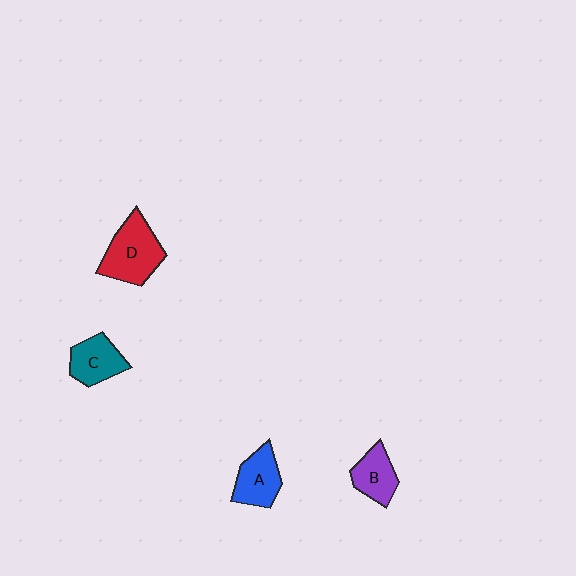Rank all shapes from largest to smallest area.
From largest to smallest: D (red), A (blue), C (teal), B (purple).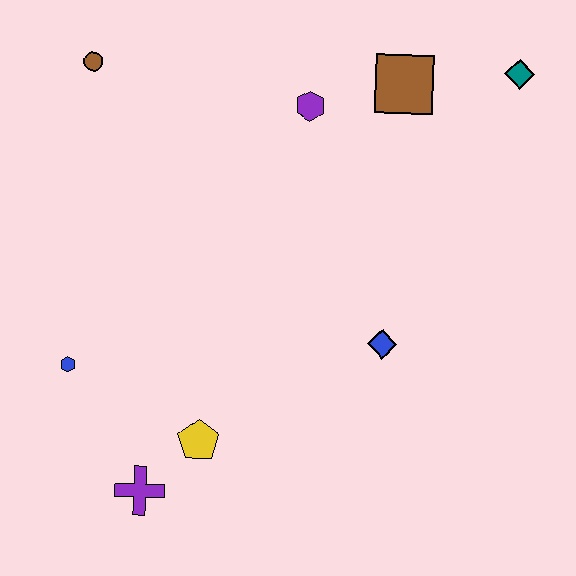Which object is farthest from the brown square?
The purple cross is farthest from the brown square.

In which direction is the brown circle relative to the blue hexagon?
The brown circle is above the blue hexagon.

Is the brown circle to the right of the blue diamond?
No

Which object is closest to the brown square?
The purple hexagon is closest to the brown square.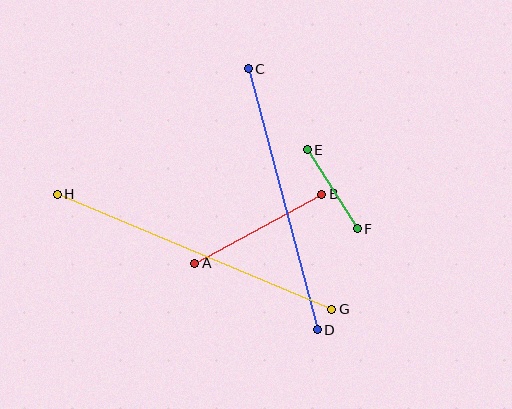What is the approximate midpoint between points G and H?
The midpoint is at approximately (195, 252) pixels.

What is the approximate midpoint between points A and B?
The midpoint is at approximately (258, 229) pixels.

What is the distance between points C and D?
The distance is approximately 270 pixels.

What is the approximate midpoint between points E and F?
The midpoint is at approximately (332, 189) pixels.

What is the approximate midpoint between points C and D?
The midpoint is at approximately (283, 199) pixels.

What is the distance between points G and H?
The distance is approximately 298 pixels.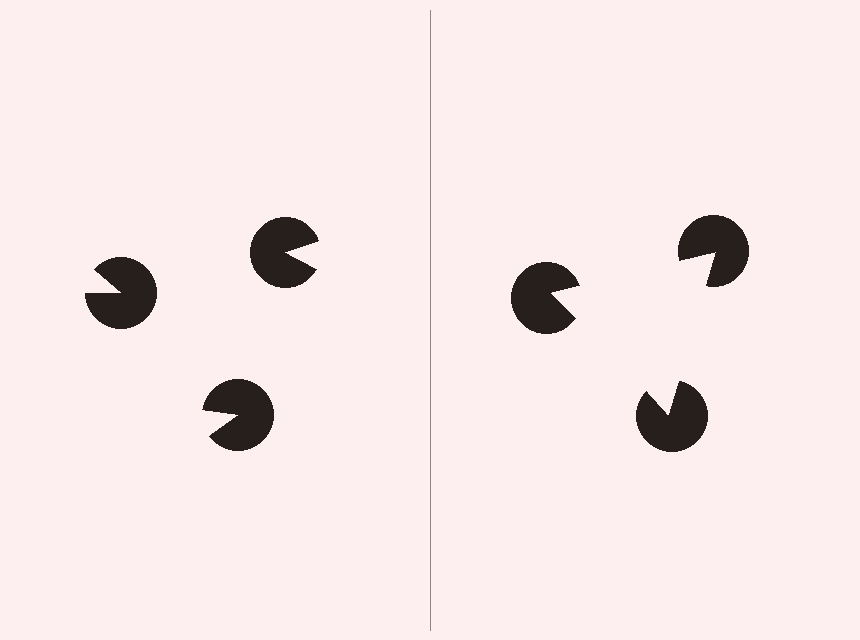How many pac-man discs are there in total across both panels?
6 — 3 on each side.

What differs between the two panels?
The pac-man discs are positioned identically on both sides; only the wedge orientations differ. On the right they align to a triangle; on the left they are misaligned.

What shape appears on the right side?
An illusory triangle.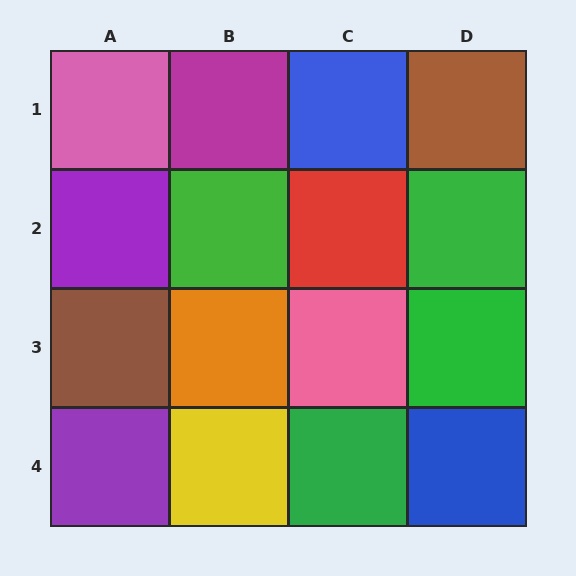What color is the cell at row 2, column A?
Purple.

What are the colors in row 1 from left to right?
Pink, magenta, blue, brown.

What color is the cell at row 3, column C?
Pink.